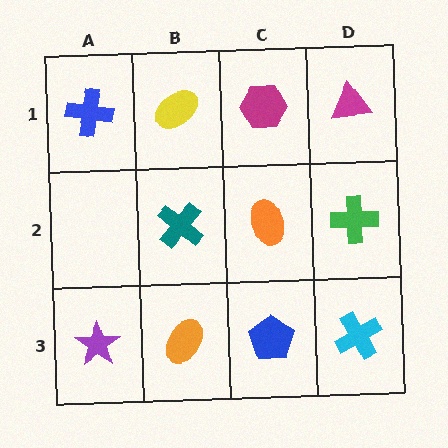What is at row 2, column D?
A green cross.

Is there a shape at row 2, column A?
No, that cell is empty.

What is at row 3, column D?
A cyan cross.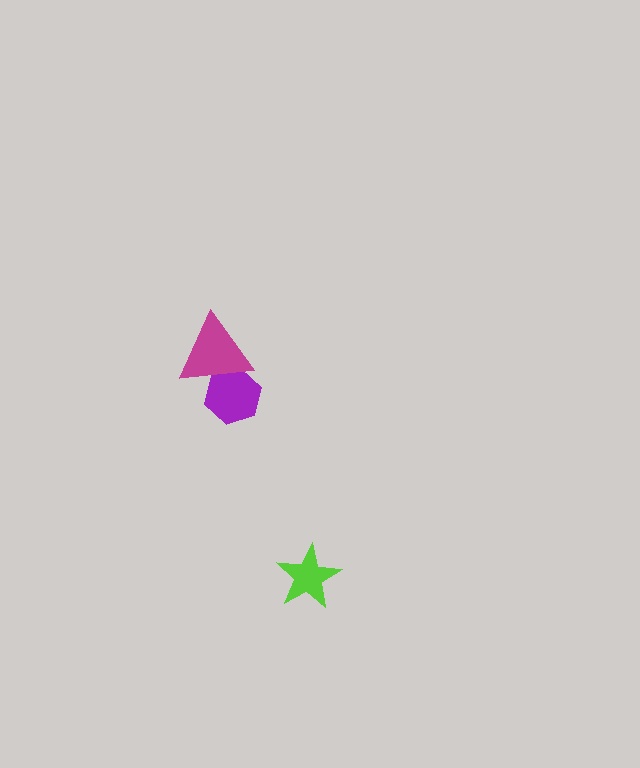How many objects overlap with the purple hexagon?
1 object overlaps with the purple hexagon.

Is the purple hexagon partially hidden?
Yes, it is partially covered by another shape.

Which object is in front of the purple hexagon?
The magenta triangle is in front of the purple hexagon.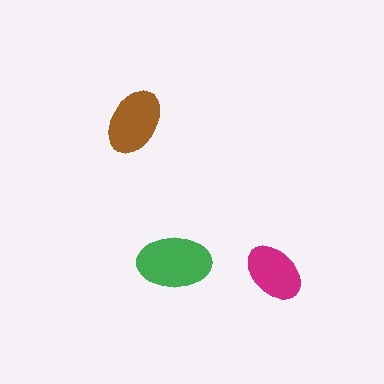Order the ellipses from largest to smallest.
the green one, the brown one, the magenta one.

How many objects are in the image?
There are 3 objects in the image.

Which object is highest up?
The brown ellipse is topmost.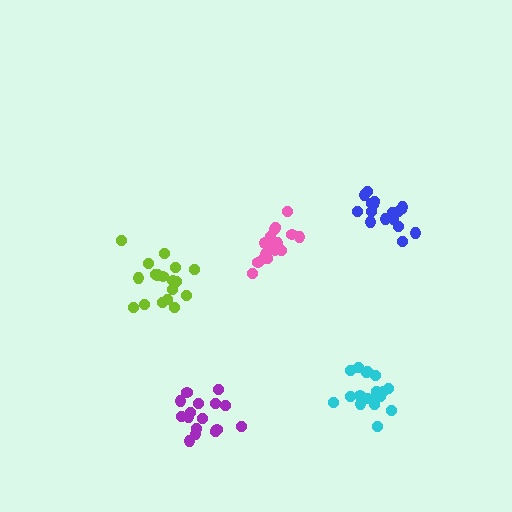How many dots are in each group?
Group 1: 19 dots, Group 2: 18 dots, Group 3: 18 dots, Group 4: 18 dots, Group 5: 16 dots (89 total).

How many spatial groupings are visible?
There are 5 spatial groupings.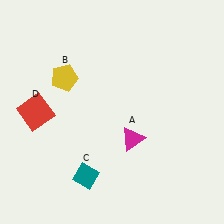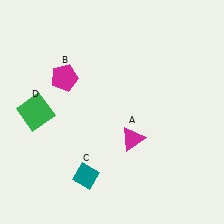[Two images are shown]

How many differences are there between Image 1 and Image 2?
There are 2 differences between the two images.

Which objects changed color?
B changed from yellow to magenta. D changed from red to green.